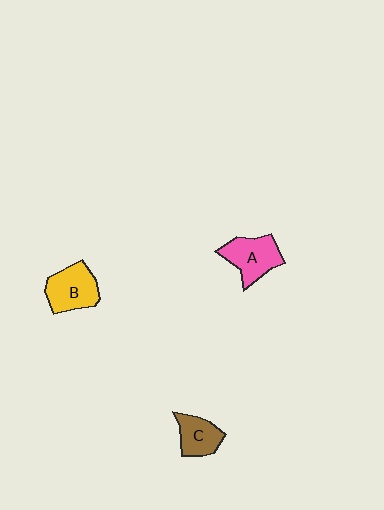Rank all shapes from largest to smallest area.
From largest to smallest: A (pink), B (yellow), C (brown).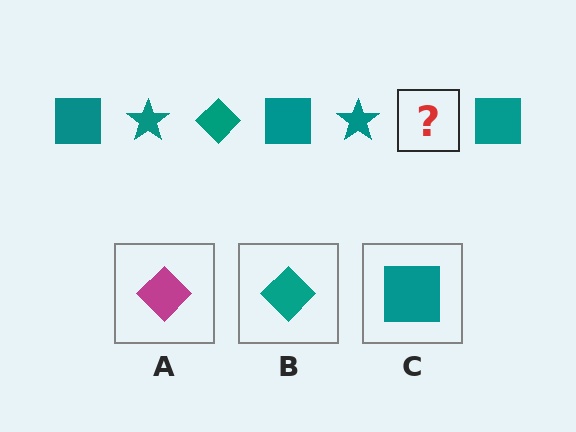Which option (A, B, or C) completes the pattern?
B.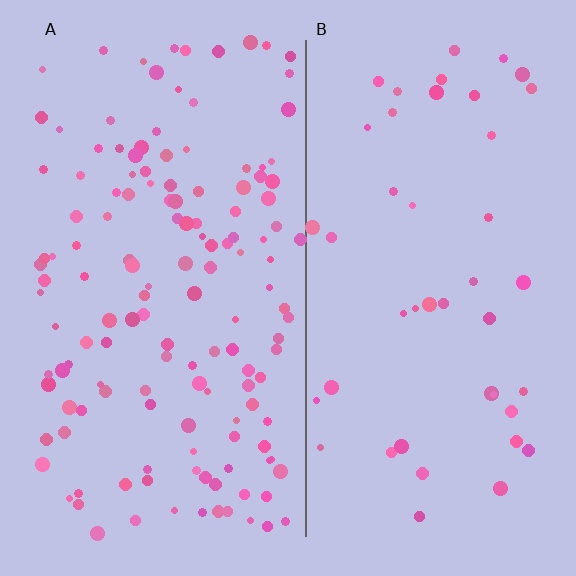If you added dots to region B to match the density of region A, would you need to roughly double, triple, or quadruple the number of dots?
Approximately triple.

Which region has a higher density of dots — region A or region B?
A (the left).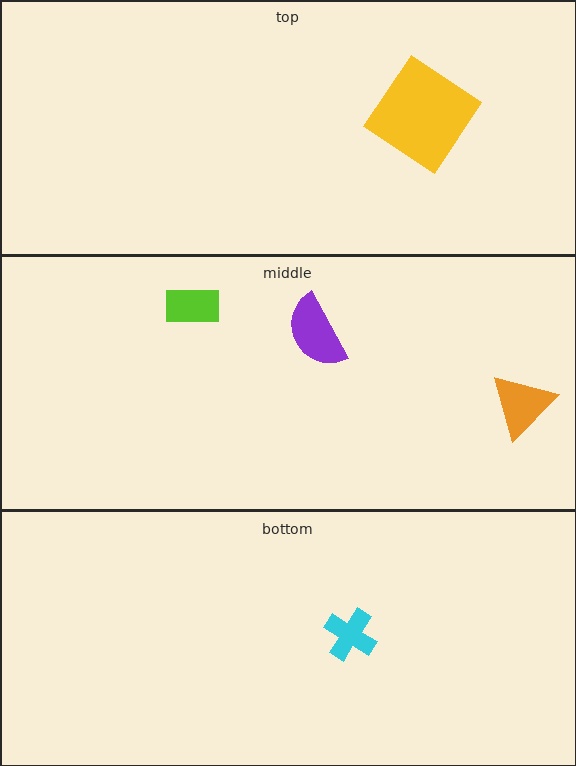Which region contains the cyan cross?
The bottom region.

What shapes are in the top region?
The yellow diamond.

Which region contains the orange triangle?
The middle region.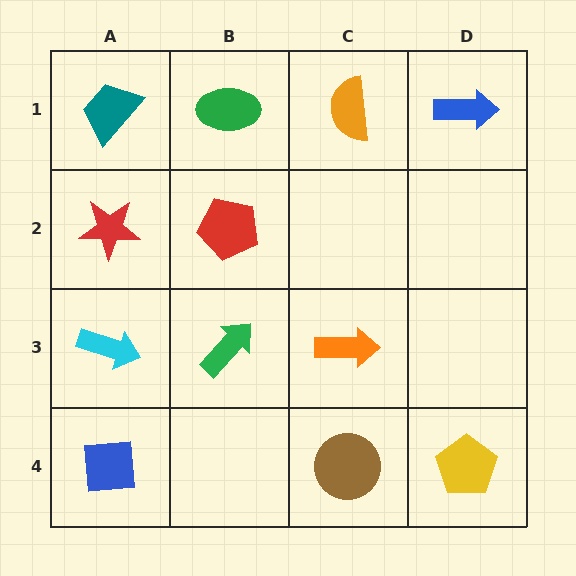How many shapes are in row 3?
3 shapes.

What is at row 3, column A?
A cyan arrow.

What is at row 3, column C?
An orange arrow.